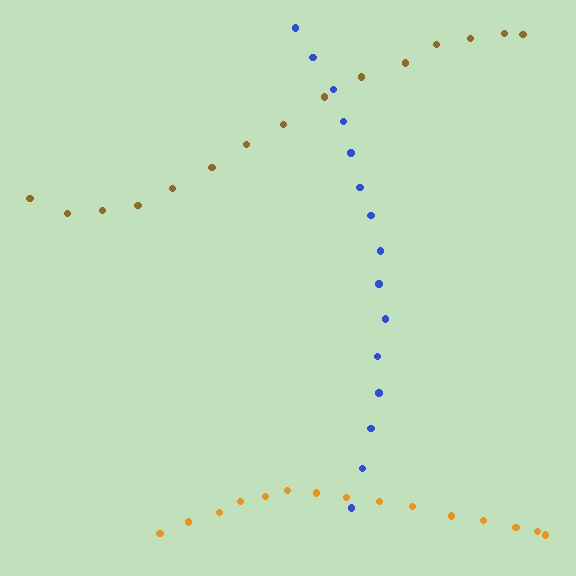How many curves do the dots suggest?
There are 3 distinct paths.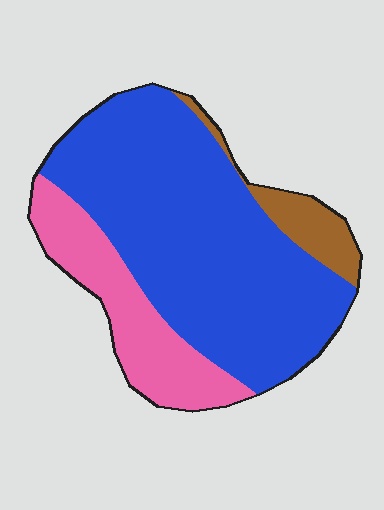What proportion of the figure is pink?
Pink covers about 25% of the figure.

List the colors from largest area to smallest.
From largest to smallest: blue, pink, brown.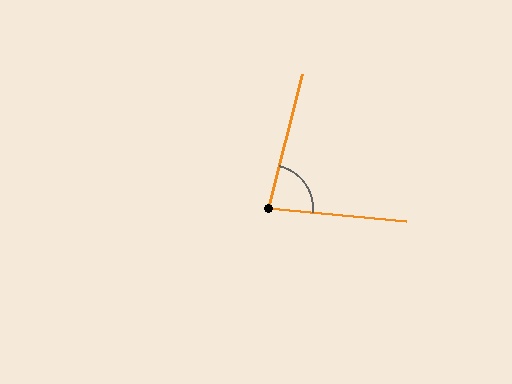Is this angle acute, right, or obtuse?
It is acute.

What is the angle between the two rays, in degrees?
Approximately 81 degrees.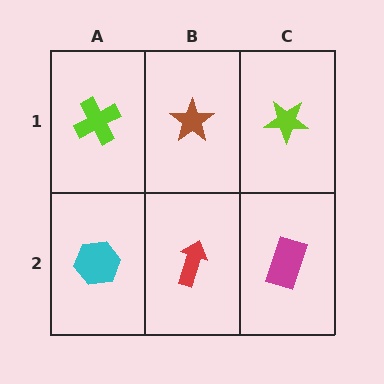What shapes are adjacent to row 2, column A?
A lime cross (row 1, column A), a red arrow (row 2, column B).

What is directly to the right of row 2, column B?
A magenta rectangle.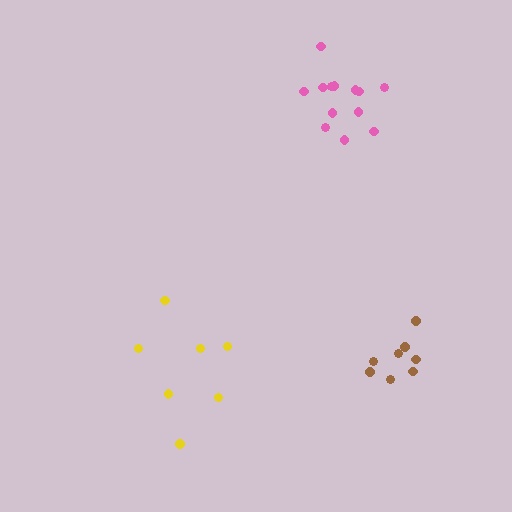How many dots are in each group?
Group 1: 13 dots, Group 2: 7 dots, Group 3: 8 dots (28 total).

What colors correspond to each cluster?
The clusters are colored: pink, yellow, brown.